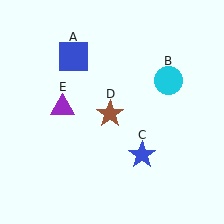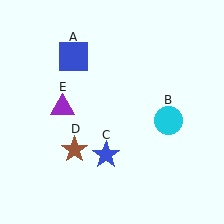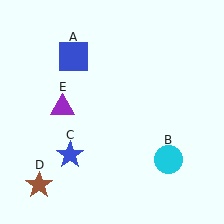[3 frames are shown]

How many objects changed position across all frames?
3 objects changed position: cyan circle (object B), blue star (object C), brown star (object D).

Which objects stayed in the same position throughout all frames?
Blue square (object A) and purple triangle (object E) remained stationary.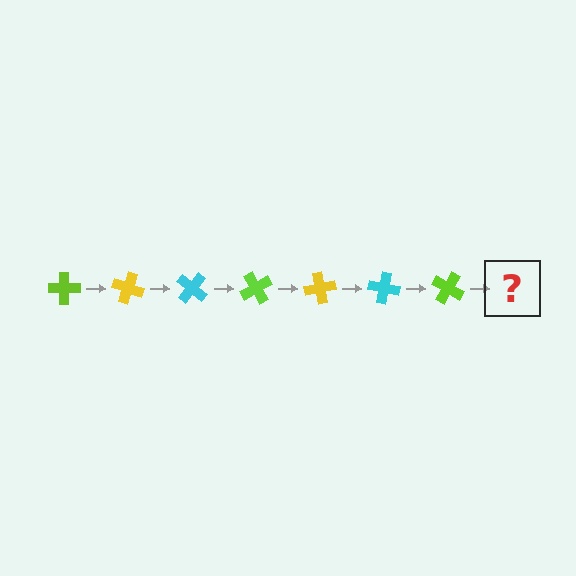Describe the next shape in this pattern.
It should be a yellow cross, rotated 140 degrees from the start.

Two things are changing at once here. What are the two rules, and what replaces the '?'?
The two rules are that it rotates 20 degrees each step and the color cycles through lime, yellow, and cyan. The '?' should be a yellow cross, rotated 140 degrees from the start.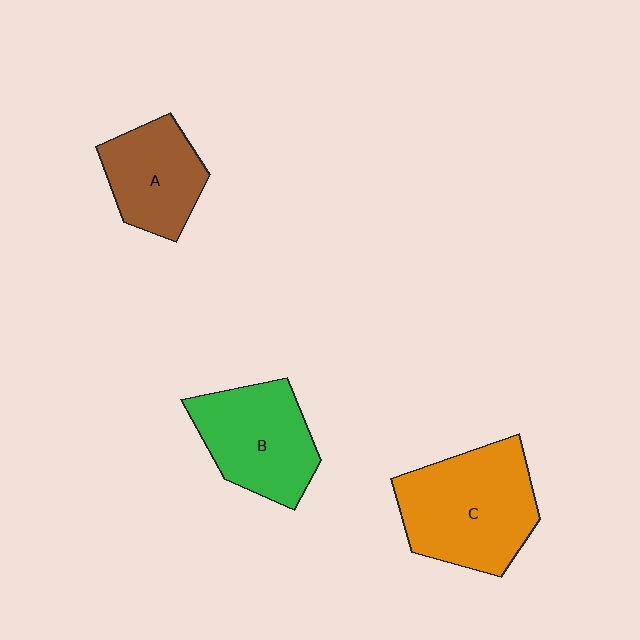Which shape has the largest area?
Shape C (orange).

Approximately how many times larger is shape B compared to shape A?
Approximately 1.2 times.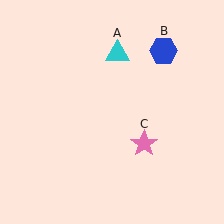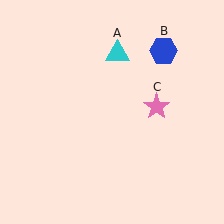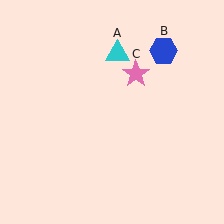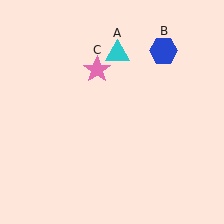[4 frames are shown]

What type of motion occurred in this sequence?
The pink star (object C) rotated counterclockwise around the center of the scene.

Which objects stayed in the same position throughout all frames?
Cyan triangle (object A) and blue hexagon (object B) remained stationary.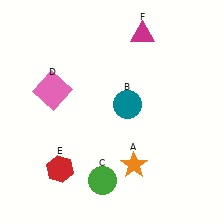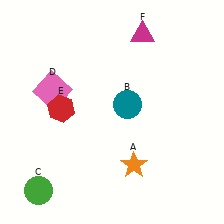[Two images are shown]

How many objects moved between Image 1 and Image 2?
2 objects moved between the two images.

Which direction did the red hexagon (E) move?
The red hexagon (E) moved up.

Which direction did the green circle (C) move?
The green circle (C) moved left.